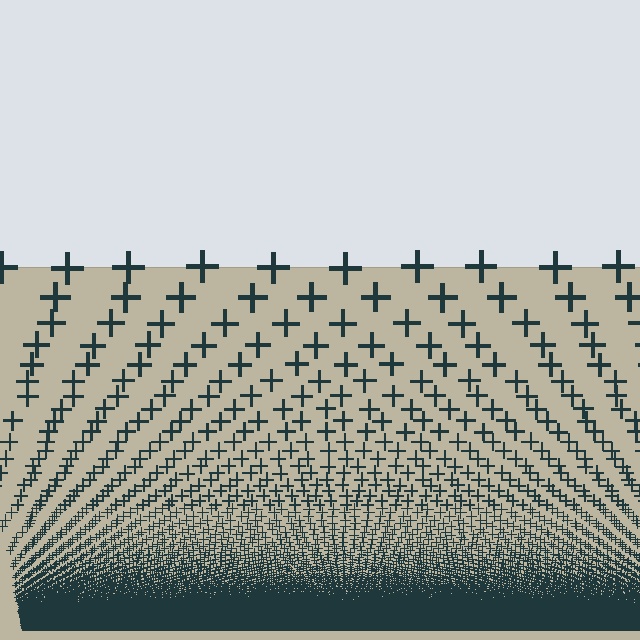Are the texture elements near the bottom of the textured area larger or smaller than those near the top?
Smaller. The gradient is inverted — elements near the bottom are smaller and denser.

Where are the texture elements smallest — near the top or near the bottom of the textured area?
Near the bottom.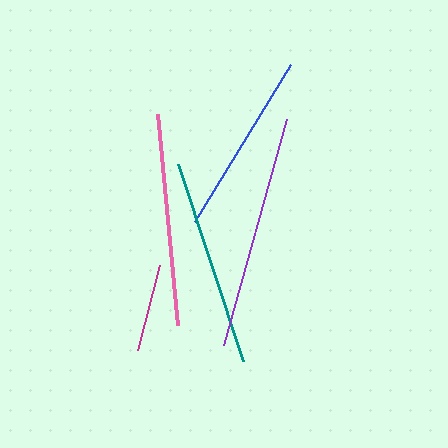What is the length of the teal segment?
The teal segment is approximately 207 pixels long.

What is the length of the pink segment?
The pink segment is approximately 212 pixels long.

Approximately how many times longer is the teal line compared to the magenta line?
The teal line is approximately 2.4 times the length of the magenta line.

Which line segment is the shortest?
The magenta line is the shortest at approximately 88 pixels.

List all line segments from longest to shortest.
From longest to shortest: purple, pink, teal, blue, magenta.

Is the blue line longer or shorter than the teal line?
The teal line is longer than the blue line.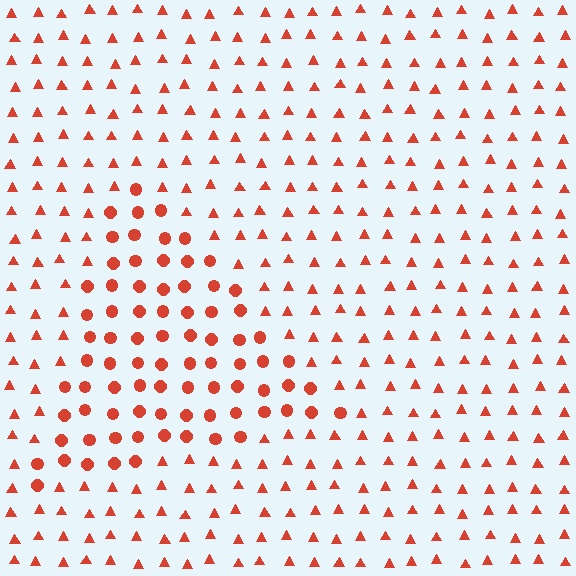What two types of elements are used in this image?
The image uses circles inside the triangle region and triangles outside it.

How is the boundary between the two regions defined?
The boundary is defined by a change in element shape: circles inside vs. triangles outside. All elements share the same color and spacing.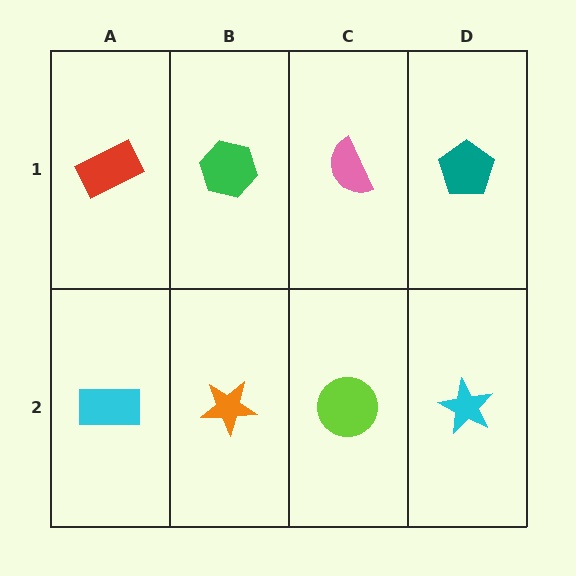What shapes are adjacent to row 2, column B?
A green hexagon (row 1, column B), a cyan rectangle (row 2, column A), a lime circle (row 2, column C).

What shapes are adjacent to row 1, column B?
An orange star (row 2, column B), a red rectangle (row 1, column A), a pink semicircle (row 1, column C).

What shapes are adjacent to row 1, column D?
A cyan star (row 2, column D), a pink semicircle (row 1, column C).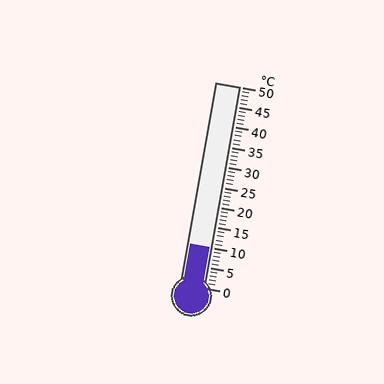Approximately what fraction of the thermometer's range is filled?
The thermometer is filled to approximately 20% of its range.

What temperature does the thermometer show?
The thermometer shows approximately 10°C.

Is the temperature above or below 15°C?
The temperature is below 15°C.